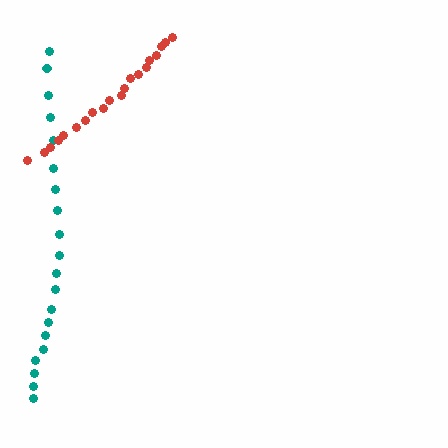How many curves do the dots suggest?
There are 2 distinct paths.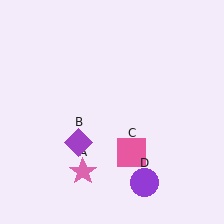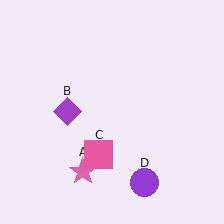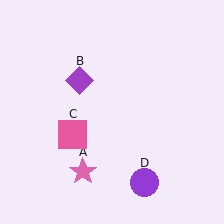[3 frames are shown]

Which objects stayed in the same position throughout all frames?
Pink star (object A) and purple circle (object D) remained stationary.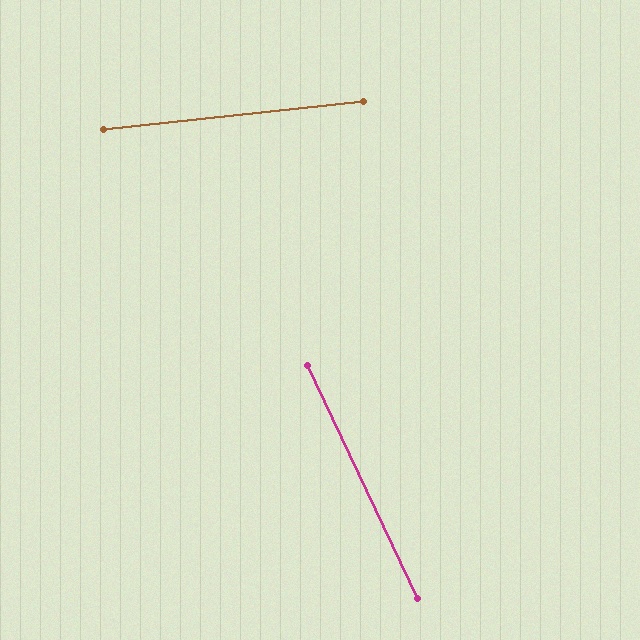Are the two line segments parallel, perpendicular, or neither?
Neither parallel nor perpendicular — they differ by about 71°.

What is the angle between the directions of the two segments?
Approximately 71 degrees.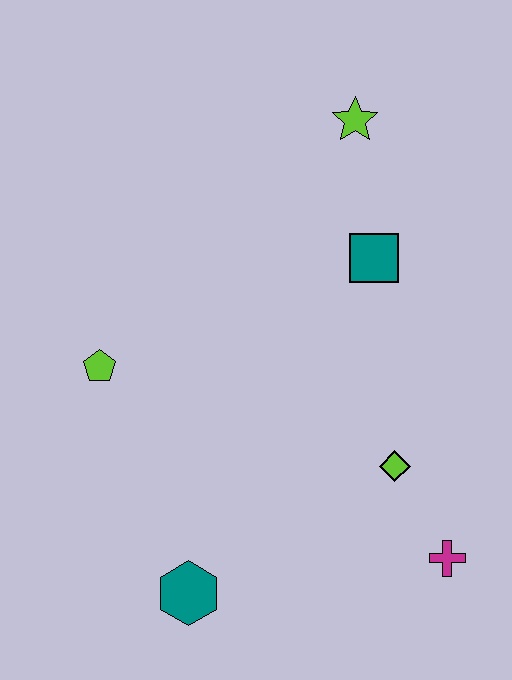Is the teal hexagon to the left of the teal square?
Yes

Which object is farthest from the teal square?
The teal hexagon is farthest from the teal square.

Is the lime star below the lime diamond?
No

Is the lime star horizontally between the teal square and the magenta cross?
No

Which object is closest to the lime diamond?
The magenta cross is closest to the lime diamond.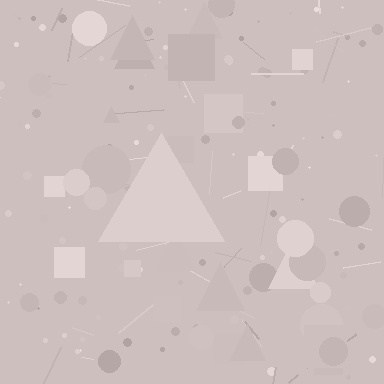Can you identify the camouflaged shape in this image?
The camouflaged shape is a triangle.